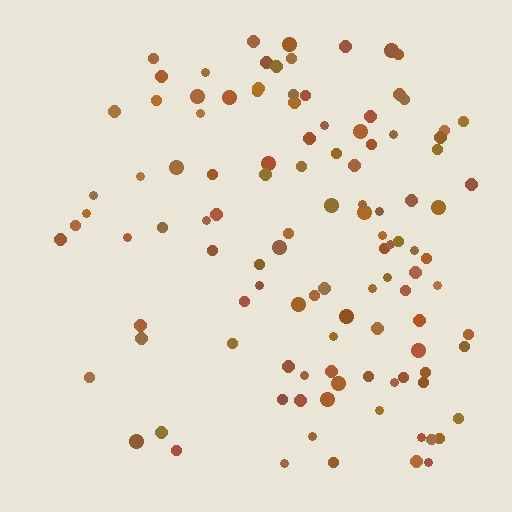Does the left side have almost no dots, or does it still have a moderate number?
Still a moderate number, just noticeably fewer than the right.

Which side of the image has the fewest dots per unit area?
The left.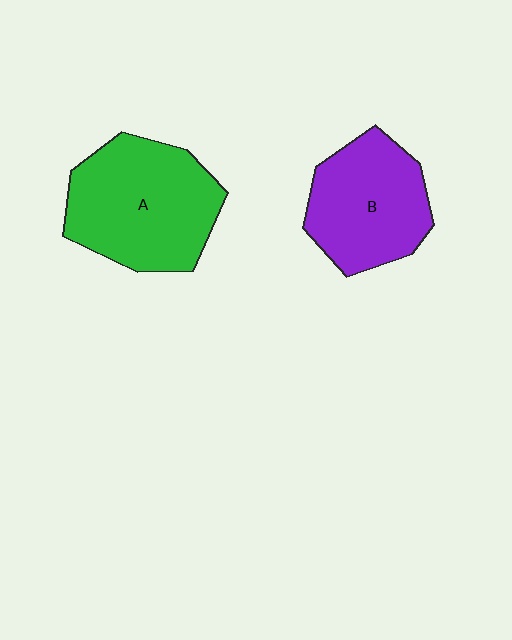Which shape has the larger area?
Shape A (green).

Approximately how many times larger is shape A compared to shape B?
Approximately 1.3 times.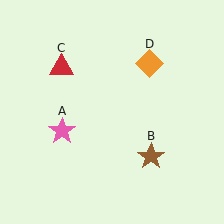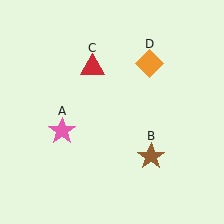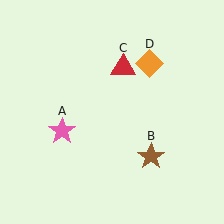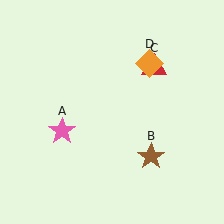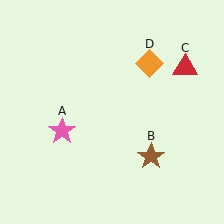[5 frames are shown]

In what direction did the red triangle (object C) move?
The red triangle (object C) moved right.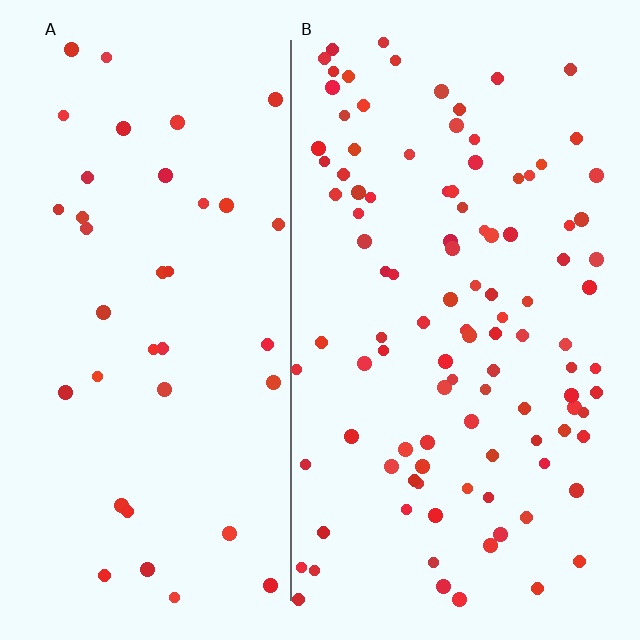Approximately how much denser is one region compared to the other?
Approximately 2.7× — region B over region A.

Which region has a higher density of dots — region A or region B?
B (the right).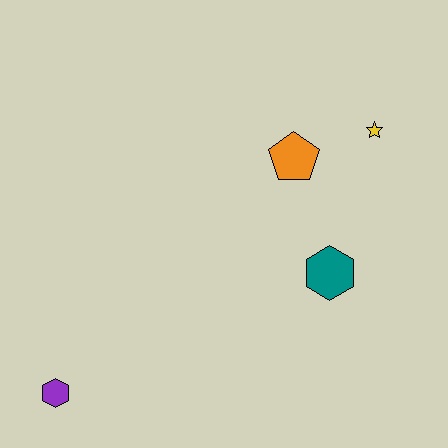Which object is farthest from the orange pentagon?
The purple hexagon is farthest from the orange pentagon.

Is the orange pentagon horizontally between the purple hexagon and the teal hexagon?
Yes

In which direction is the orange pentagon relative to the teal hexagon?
The orange pentagon is above the teal hexagon.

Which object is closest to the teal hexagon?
The orange pentagon is closest to the teal hexagon.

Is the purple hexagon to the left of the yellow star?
Yes